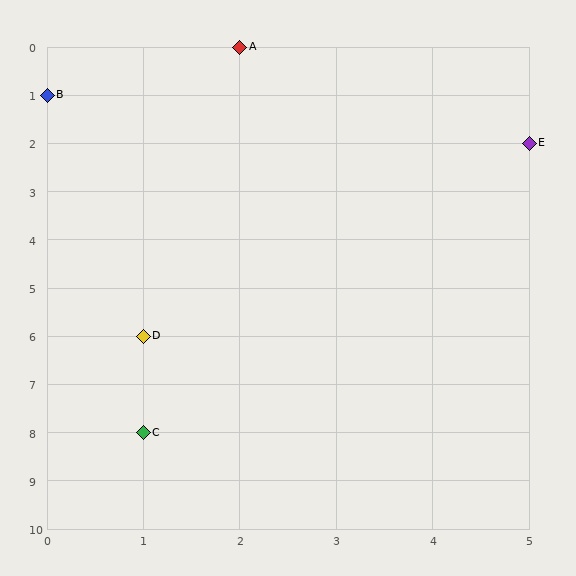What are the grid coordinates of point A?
Point A is at grid coordinates (2, 0).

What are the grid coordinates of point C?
Point C is at grid coordinates (1, 8).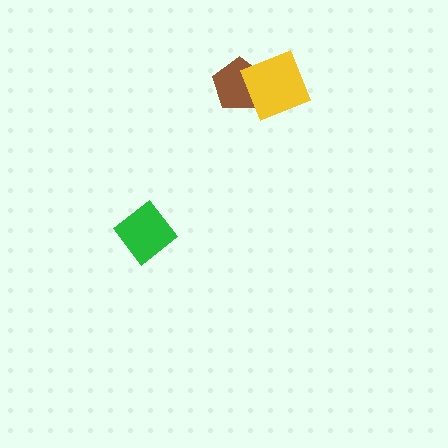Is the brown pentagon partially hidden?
Yes, it is partially covered by another shape.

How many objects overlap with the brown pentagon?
1 object overlaps with the brown pentagon.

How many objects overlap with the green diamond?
0 objects overlap with the green diamond.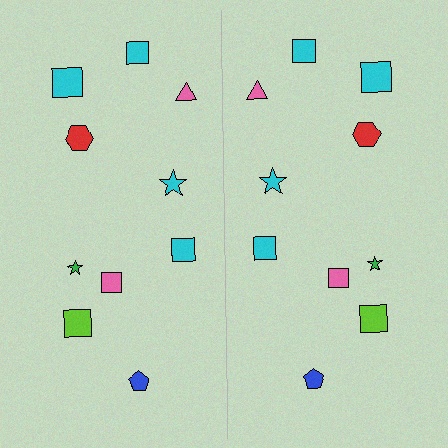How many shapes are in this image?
There are 20 shapes in this image.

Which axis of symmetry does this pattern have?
The pattern has a vertical axis of symmetry running through the center of the image.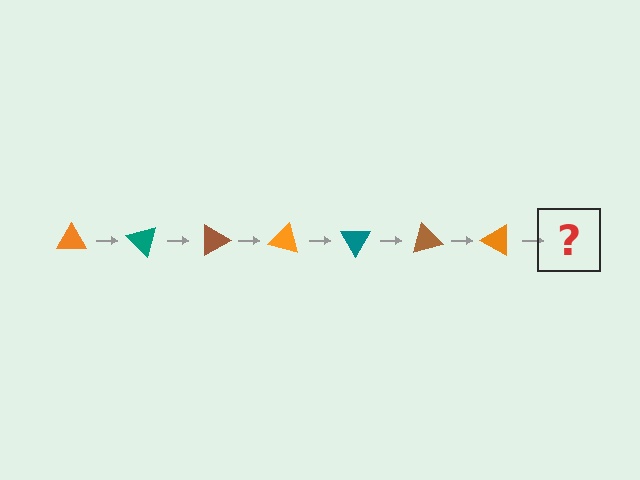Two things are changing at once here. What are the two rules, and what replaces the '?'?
The two rules are that it rotates 45 degrees each step and the color cycles through orange, teal, and brown. The '?' should be a teal triangle, rotated 315 degrees from the start.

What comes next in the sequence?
The next element should be a teal triangle, rotated 315 degrees from the start.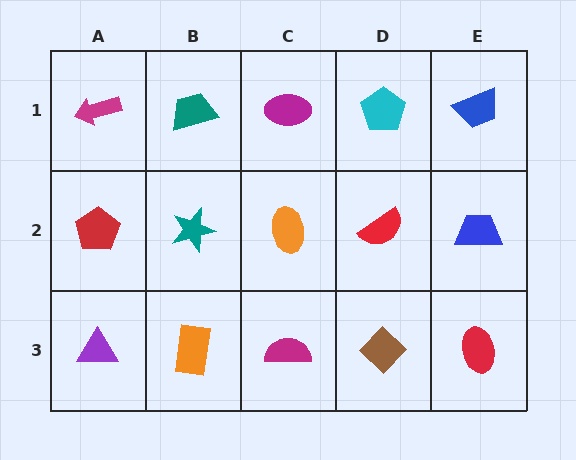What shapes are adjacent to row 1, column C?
An orange ellipse (row 2, column C), a teal trapezoid (row 1, column B), a cyan pentagon (row 1, column D).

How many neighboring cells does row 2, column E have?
3.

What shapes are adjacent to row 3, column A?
A red pentagon (row 2, column A), an orange rectangle (row 3, column B).